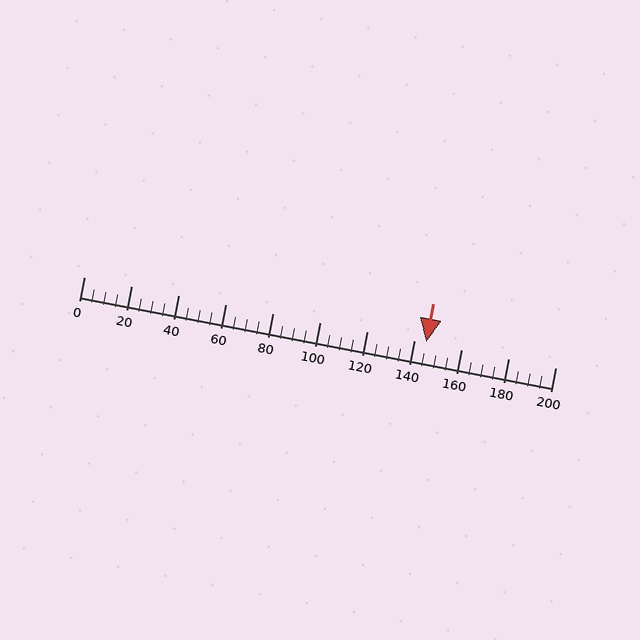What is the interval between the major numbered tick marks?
The major tick marks are spaced 20 units apart.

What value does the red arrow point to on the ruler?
The red arrow points to approximately 145.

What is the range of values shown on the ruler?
The ruler shows values from 0 to 200.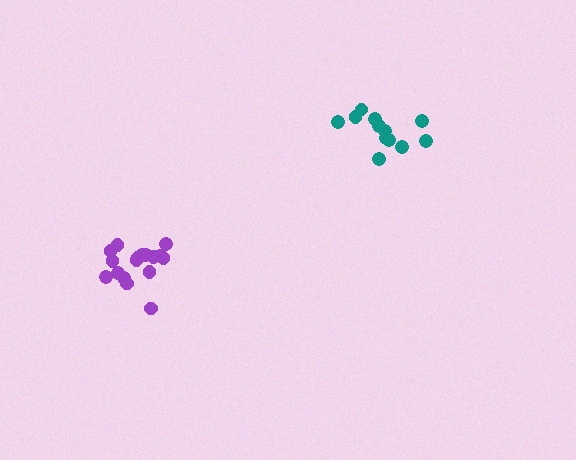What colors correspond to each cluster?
The clusters are colored: purple, teal.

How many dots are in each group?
Group 1: 17 dots, Group 2: 12 dots (29 total).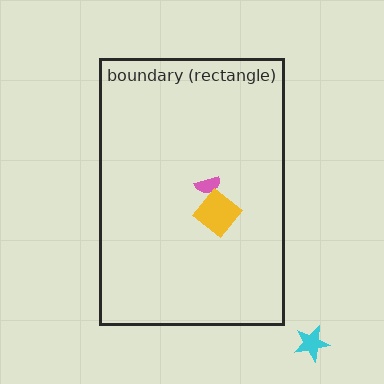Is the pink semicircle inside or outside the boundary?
Inside.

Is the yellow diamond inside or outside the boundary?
Inside.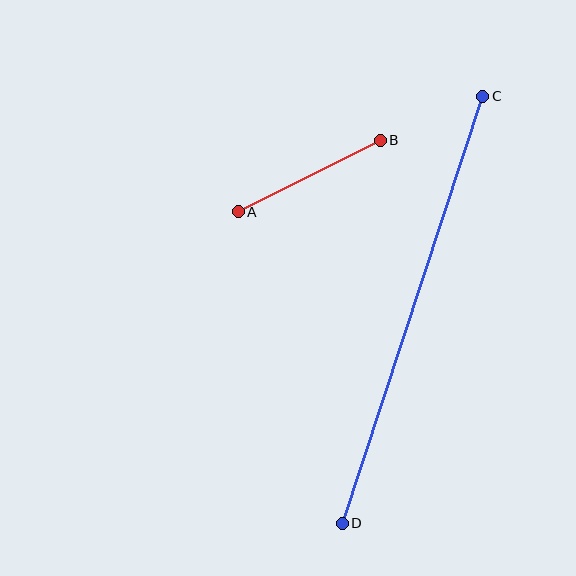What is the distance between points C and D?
The distance is approximately 450 pixels.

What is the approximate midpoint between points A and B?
The midpoint is at approximately (309, 176) pixels.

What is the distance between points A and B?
The distance is approximately 159 pixels.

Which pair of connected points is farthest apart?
Points C and D are farthest apart.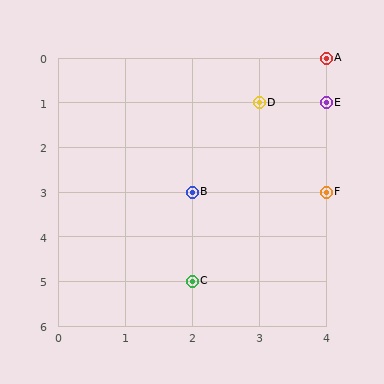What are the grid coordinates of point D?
Point D is at grid coordinates (3, 1).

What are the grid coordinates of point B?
Point B is at grid coordinates (2, 3).